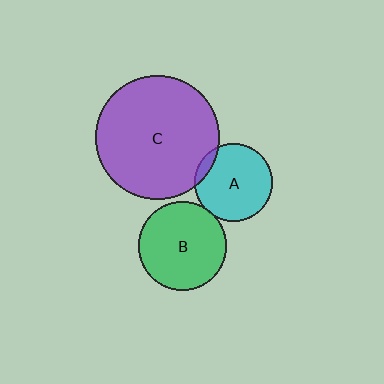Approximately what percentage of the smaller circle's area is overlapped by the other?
Approximately 10%.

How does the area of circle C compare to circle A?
Approximately 2.5 times.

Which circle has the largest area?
Circle C (purple).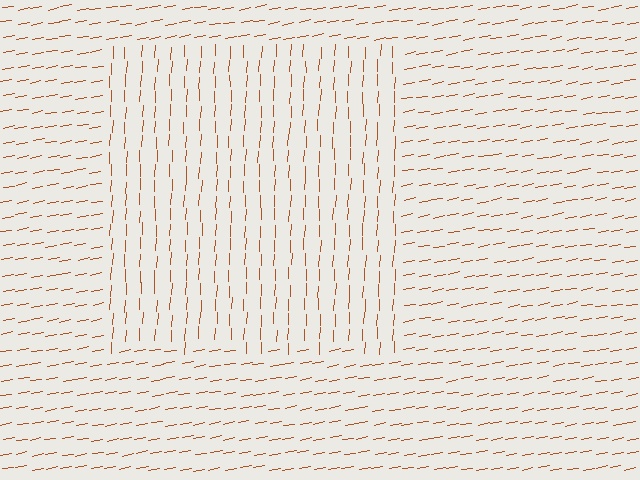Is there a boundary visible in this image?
Yes, there is a texture boundary formed by a change in line orientation.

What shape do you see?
I see a rectangle.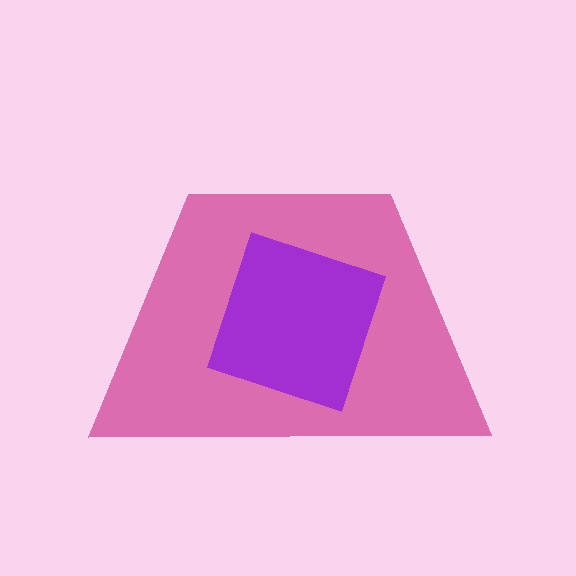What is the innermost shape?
The purple square.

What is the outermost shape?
The pink trapezoid.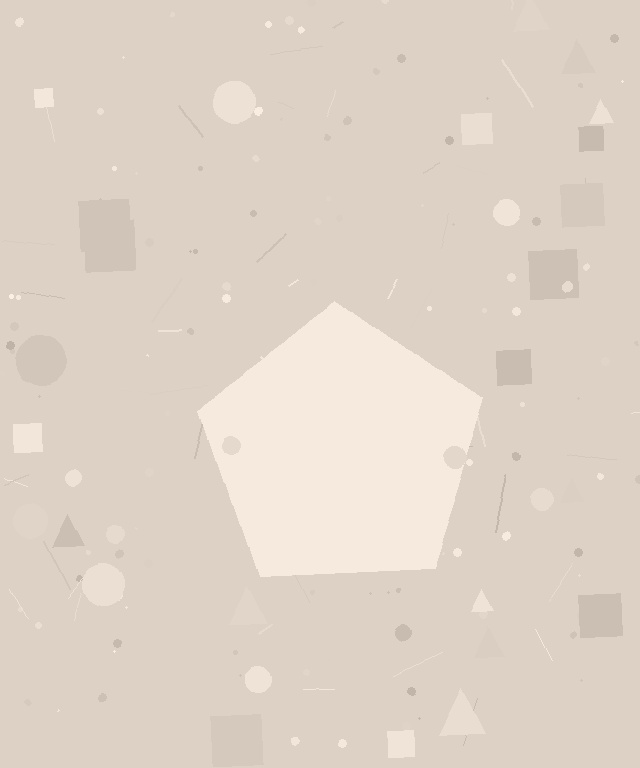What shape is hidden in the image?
A pentagon is hidden in the image.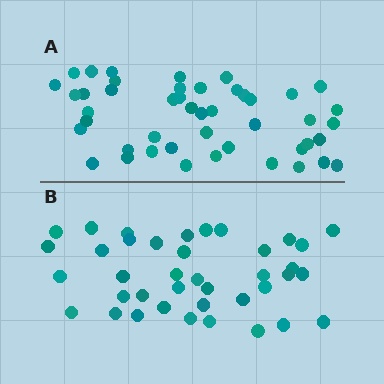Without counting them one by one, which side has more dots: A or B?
Region A (the top region) has more dots.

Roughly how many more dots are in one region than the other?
Region A has roughly 8 or so more dots than region B.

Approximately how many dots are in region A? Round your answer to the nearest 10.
About 50 dots. (The exact count is 46, which rounds to 50.)